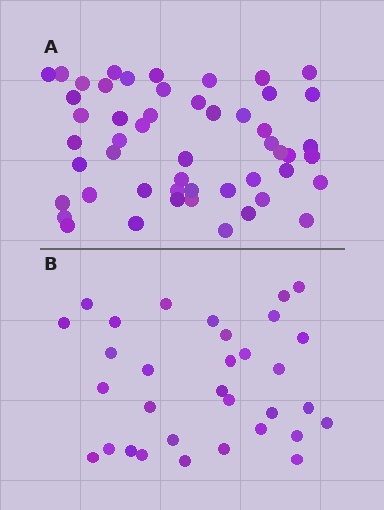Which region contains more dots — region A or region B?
Region A (the top region) has more dots.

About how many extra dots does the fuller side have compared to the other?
Region A has approximately 20 more dots than region B.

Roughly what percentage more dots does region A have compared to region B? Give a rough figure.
About 60% more.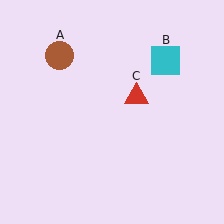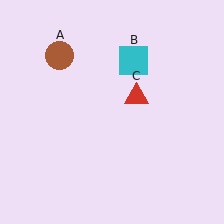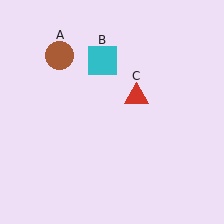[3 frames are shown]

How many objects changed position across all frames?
1 object changed position: cyan square (object B).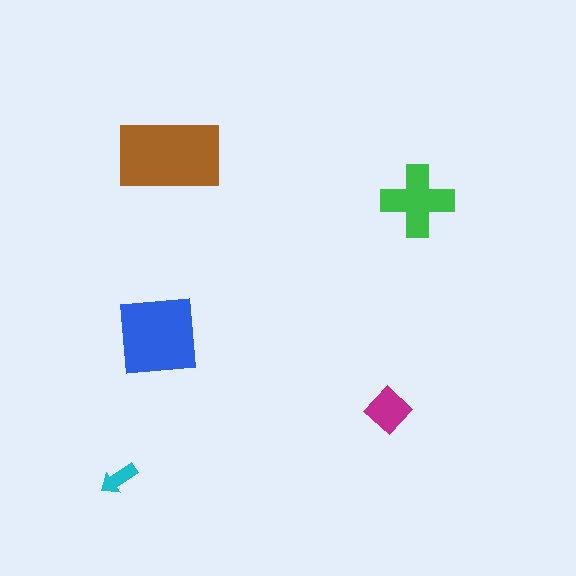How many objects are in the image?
There are 5 objects in the image.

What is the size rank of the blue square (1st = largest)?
2nd.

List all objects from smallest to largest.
The cyan arrow, the magenta diamond, the green cross, the blue square, the brown rectangle.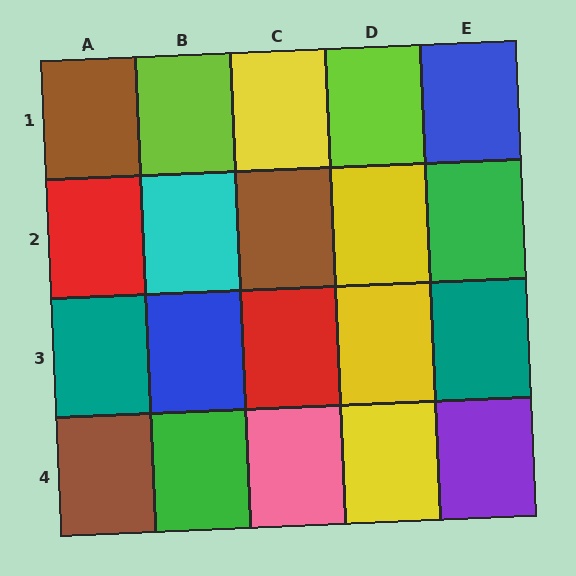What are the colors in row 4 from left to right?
Brown, green, pink, yellow, purple.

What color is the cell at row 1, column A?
Brown.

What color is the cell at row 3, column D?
Yellow.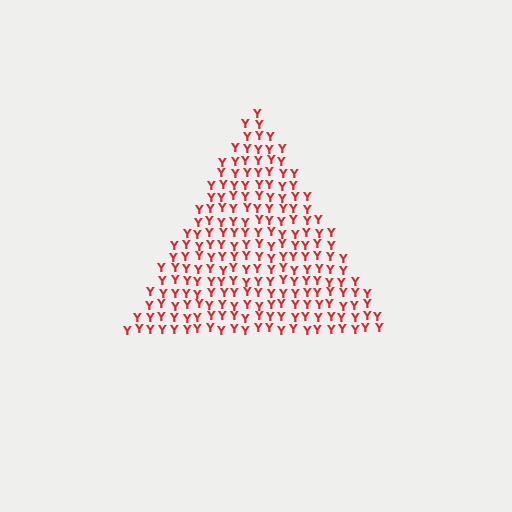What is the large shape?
The large shape is a triangle.